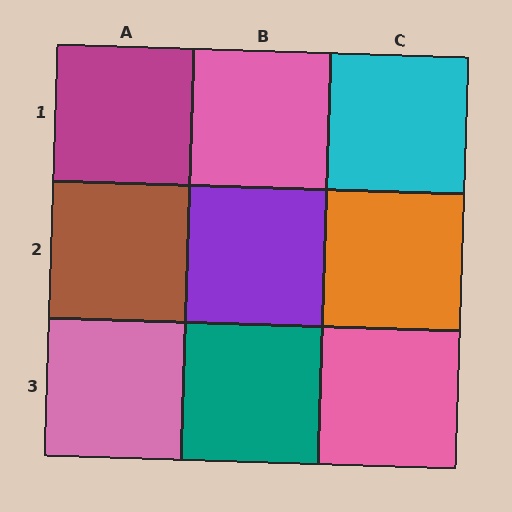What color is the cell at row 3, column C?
Pink.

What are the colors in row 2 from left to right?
Brown, purple, orange.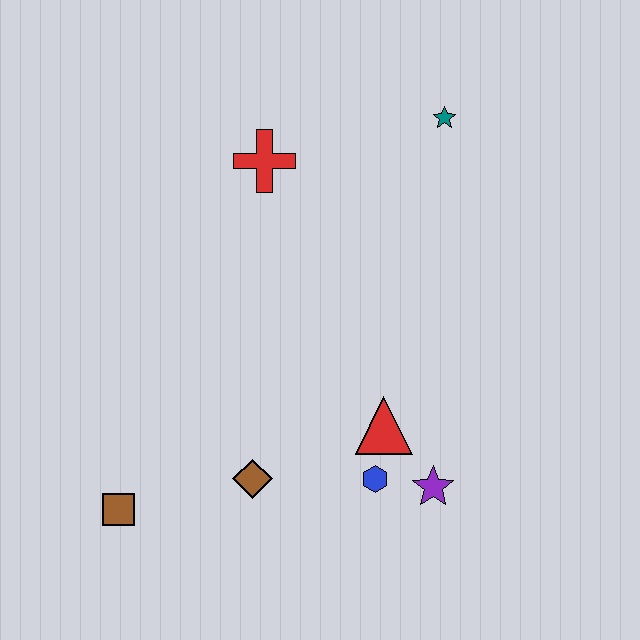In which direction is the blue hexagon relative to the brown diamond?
The blue hexagon is to the right of the brown diamond.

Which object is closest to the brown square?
The brown diamond is closest to the brown square.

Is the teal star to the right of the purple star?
Yes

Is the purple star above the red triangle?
No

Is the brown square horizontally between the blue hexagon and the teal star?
No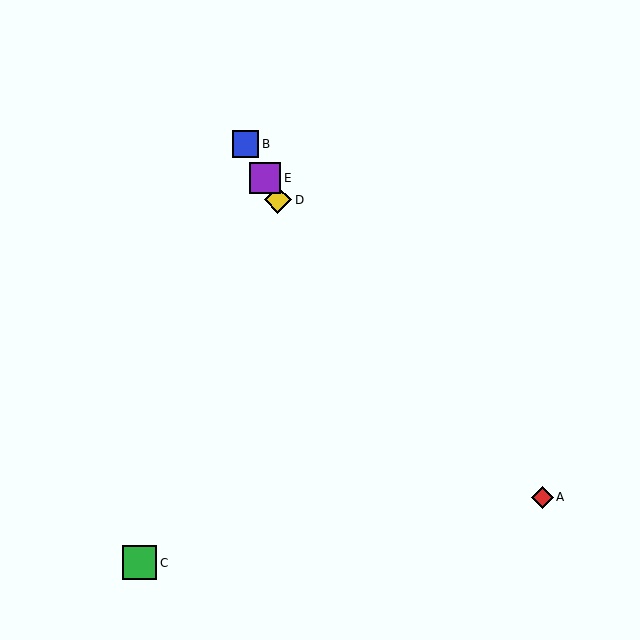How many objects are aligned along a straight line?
3 objects (B, D, E) are aligned along a straight line.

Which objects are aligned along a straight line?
Objects B, D, E are aligned along a straight line.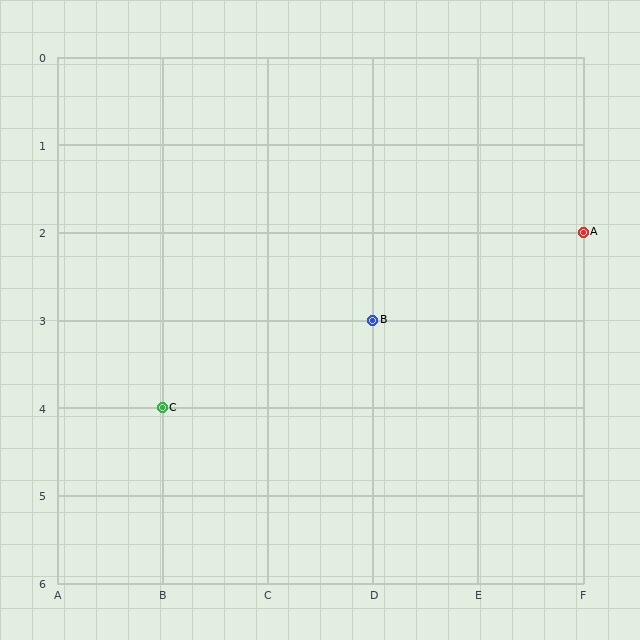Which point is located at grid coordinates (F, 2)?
Point A is at (F, 2).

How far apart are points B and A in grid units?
Points B and A are 2 columns and 1 row apart (about 2.2 grid units diagonally).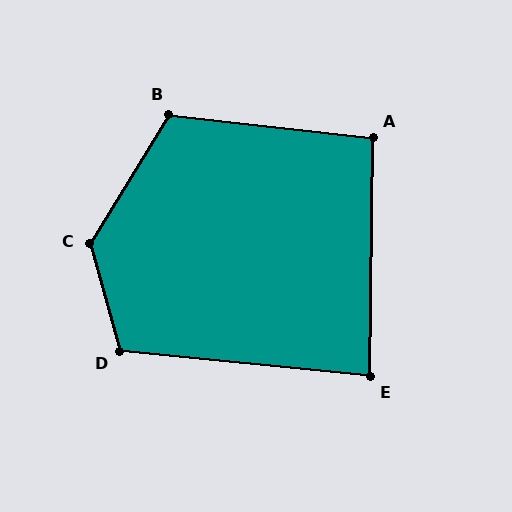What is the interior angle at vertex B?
Approximately 115 degrees (obtuse).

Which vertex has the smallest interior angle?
E, at approximately 85 degrees.